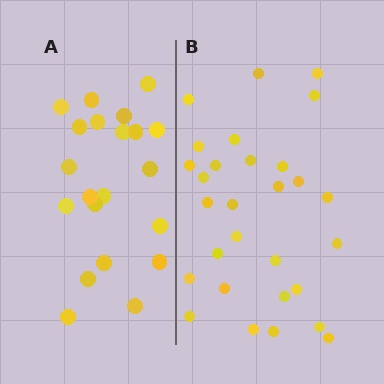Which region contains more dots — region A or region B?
Region B (the right region) has more dots.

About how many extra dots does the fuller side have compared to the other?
Region B has roughly 8 or so more dots than region A.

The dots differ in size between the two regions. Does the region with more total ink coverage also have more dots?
No. Region A has more total ink coverage because its dots are larger, but region B actually contains more individual dots. Total area can be misleading — the number of items is what matters here.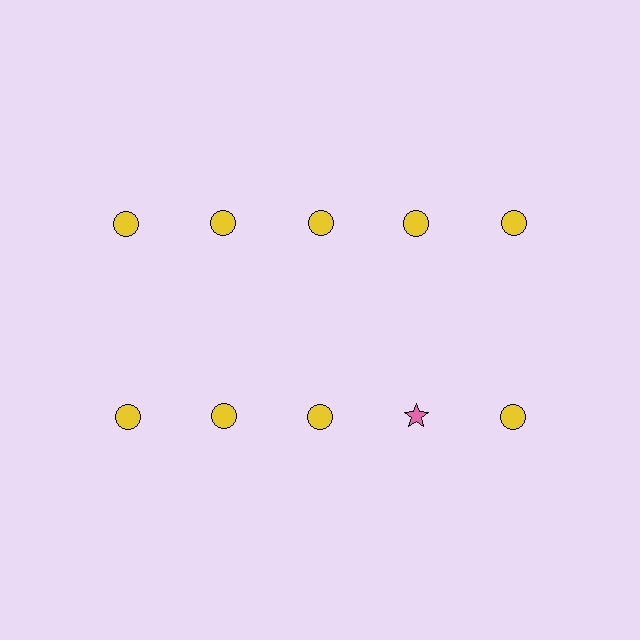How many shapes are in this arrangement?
There are 10 shapes arranged in a grid pattern.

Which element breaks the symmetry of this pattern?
The pink star in the second row, second from right column breaks the symmetry. All other shapes are yellow circles.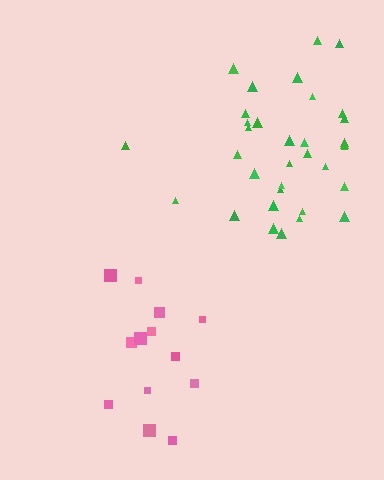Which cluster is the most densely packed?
Green.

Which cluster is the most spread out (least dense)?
Pink.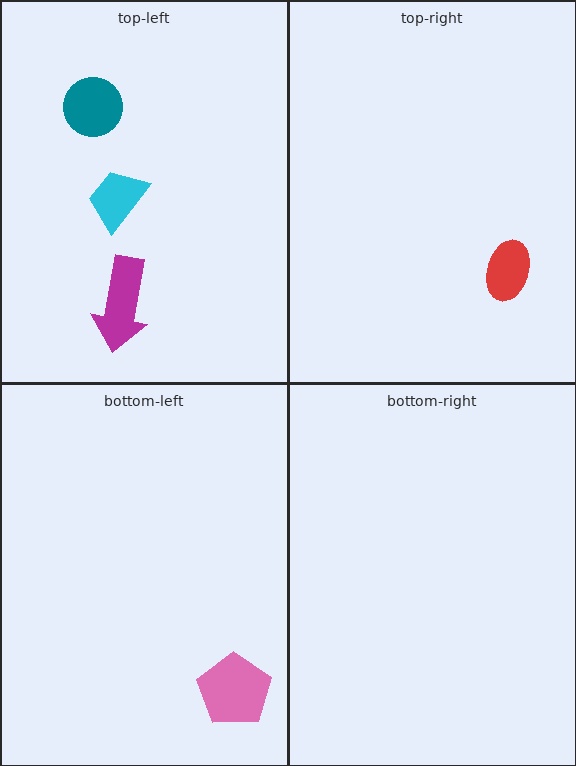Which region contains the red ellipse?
The top-right region.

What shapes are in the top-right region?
The red ellipse.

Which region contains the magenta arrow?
The top-left region.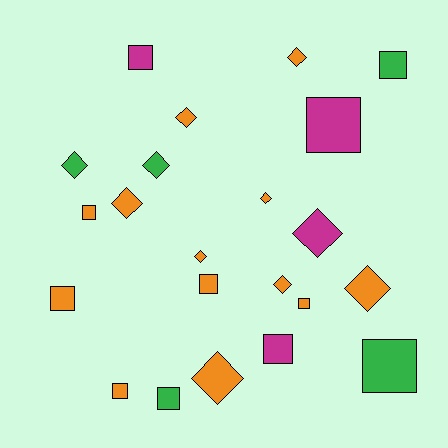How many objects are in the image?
There are 22 objects.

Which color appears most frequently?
Orange, with 13 objects.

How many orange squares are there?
There are 5 orange squares.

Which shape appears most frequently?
Square, with 11 objects.